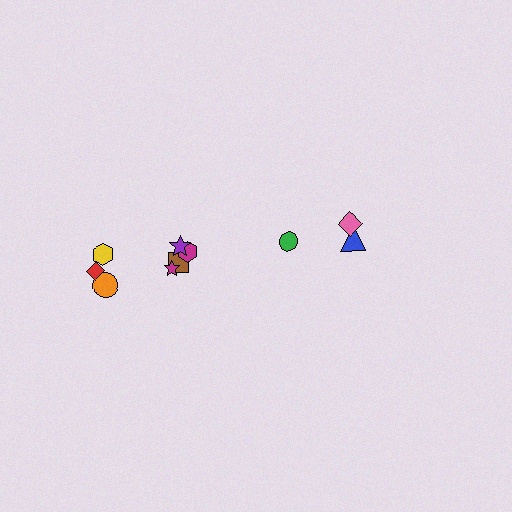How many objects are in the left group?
There are 7 objects.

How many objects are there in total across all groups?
There are 10 objects.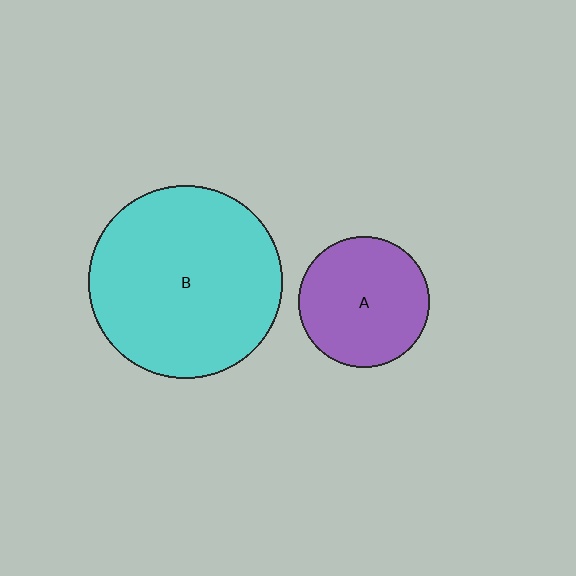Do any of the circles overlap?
No, none of the circles overlap.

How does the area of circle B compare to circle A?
Approximately 2.2 times.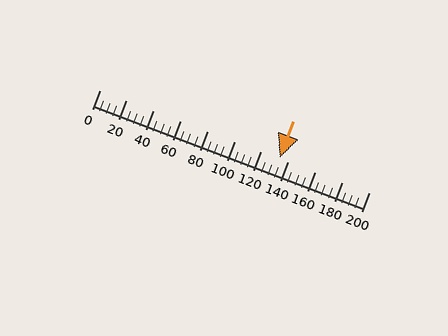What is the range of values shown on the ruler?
The ruler shows values from 0 to 200.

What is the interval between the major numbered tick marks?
The major tick marks are spaced 20 units apart.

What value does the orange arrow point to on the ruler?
The orange arrow points to approximately 134.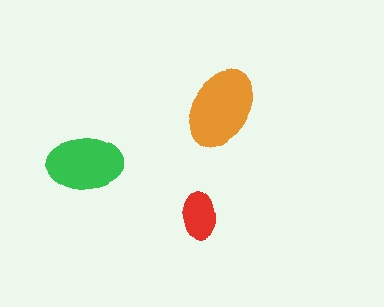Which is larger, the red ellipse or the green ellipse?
The green one.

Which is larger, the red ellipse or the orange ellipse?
The orange one.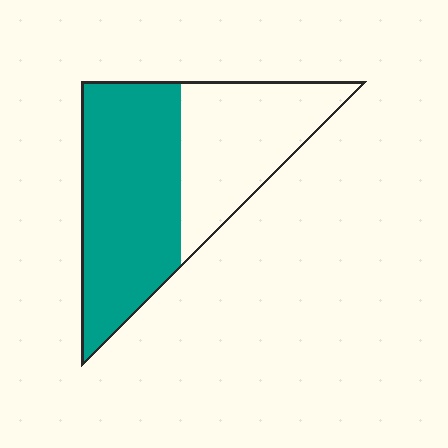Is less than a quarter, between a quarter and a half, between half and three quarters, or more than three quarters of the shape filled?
Between half and three quarters.